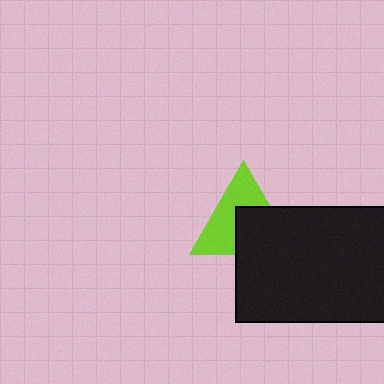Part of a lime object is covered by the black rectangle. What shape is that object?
It is a triangle.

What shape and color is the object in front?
The object in front is a black rectangle.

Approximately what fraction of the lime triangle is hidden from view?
Roughly 46% of the lime triangle is hidden behind the black rectangle.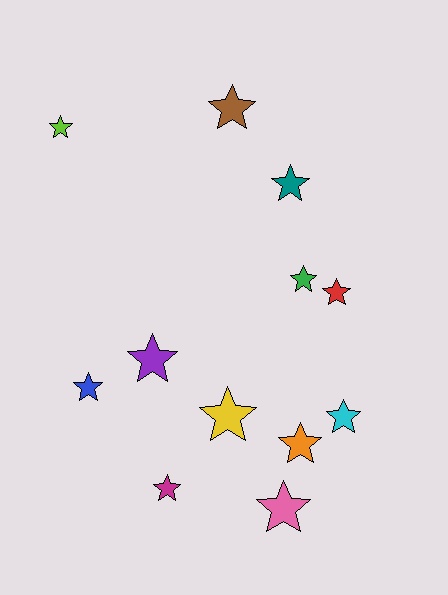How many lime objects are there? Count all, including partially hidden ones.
There is 1 lime object.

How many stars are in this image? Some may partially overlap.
There are 12 stars.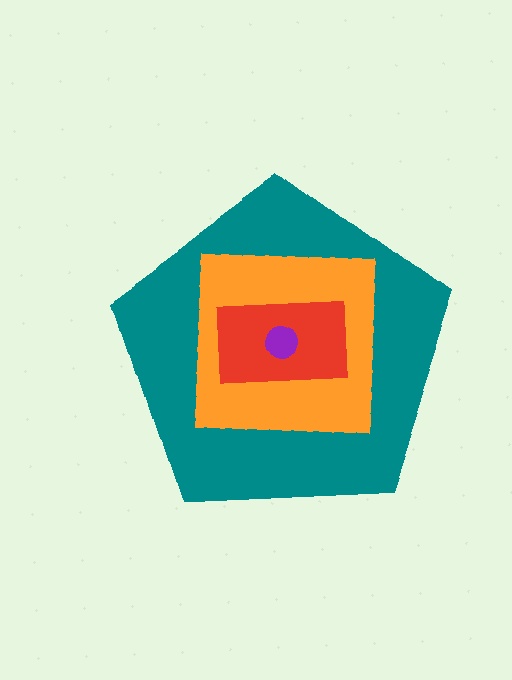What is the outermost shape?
The teal pentagon.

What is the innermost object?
The purple circle.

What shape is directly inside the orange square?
The red rectangle.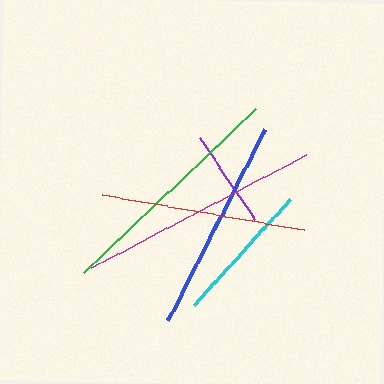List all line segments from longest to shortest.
From longest to shortest: magenta, green, blue, red, cyan, purple.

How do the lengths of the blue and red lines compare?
The blue and red lines are approximately the same length.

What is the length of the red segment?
The red segment is approximately 205 pixels long.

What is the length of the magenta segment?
The magenta segment is approximately 243 pixels long.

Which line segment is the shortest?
The purple line is the shortest at approximately 100 pixels.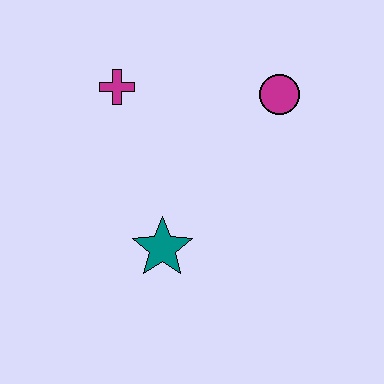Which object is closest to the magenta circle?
The magenta cross is closest to the magenta circle.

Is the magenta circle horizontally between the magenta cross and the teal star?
No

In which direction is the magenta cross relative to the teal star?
The magenta cross is above the teal star.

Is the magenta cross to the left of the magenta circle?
Yes